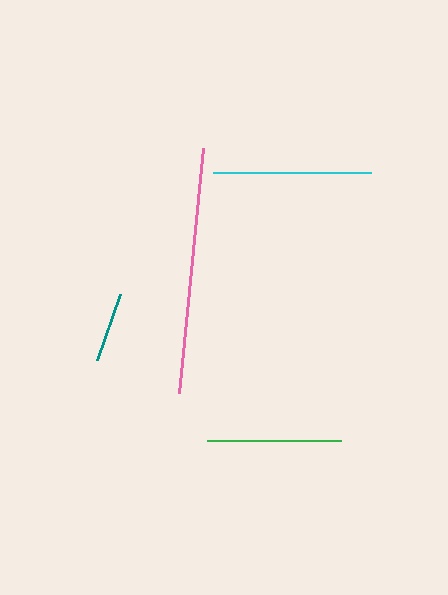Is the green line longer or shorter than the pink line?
The pink line is longer than the green line.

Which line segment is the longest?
The pink line is the longest at approximately 247 pixels.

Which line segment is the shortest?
The teal line is the shortest at approximately 70 pixels.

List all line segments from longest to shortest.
From longest to shortest: pink, cyan, green, teal.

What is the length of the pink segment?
The pink segment is approximately 247 pixels long.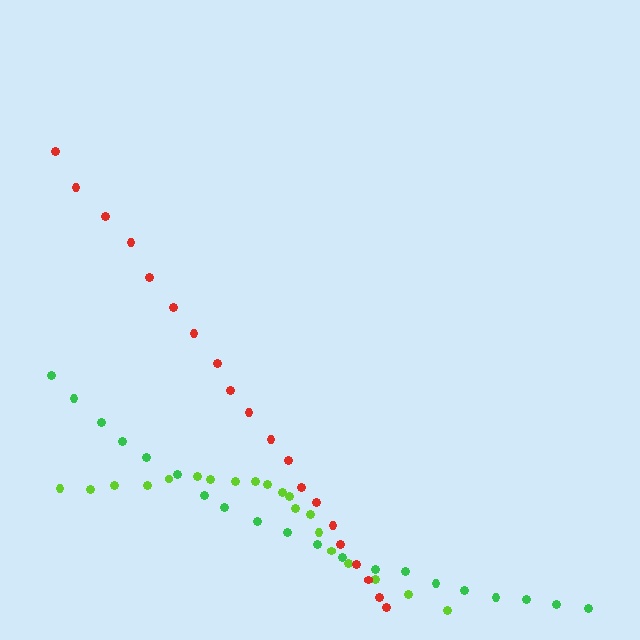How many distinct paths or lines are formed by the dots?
There are 3 distinct paths.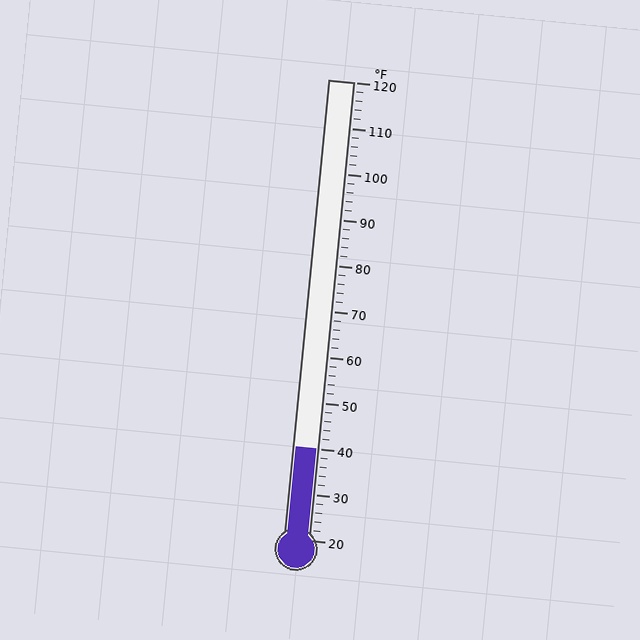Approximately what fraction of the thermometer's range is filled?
The thermometer is filled to approximately 20% of its range.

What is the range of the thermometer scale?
The thermometer scale ranges from 20°F to 120°F.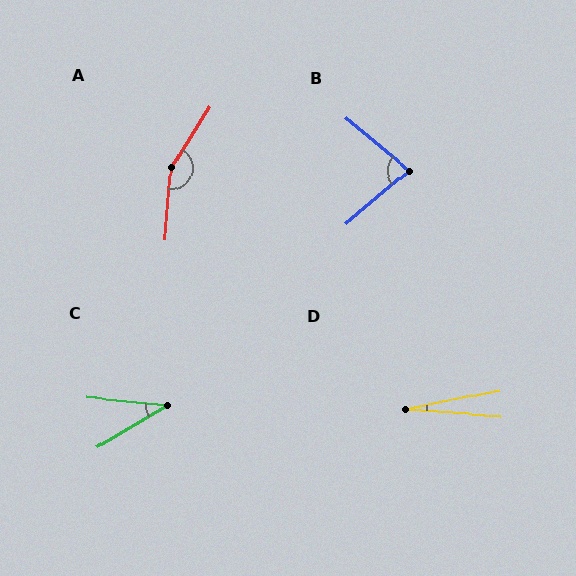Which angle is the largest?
A, at approximately 153 degrees.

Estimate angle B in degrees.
Approximately 80 degrees.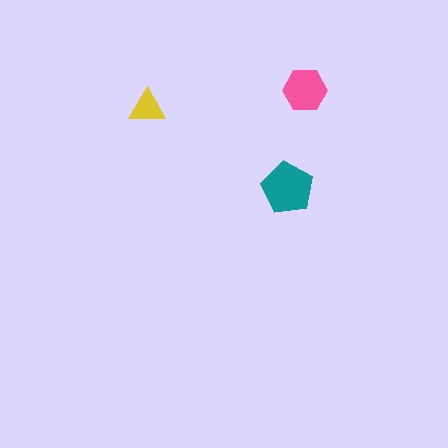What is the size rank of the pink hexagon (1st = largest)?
2nd.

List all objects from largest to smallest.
The teal pentagon, the pink hexagon, the yellow triangle.